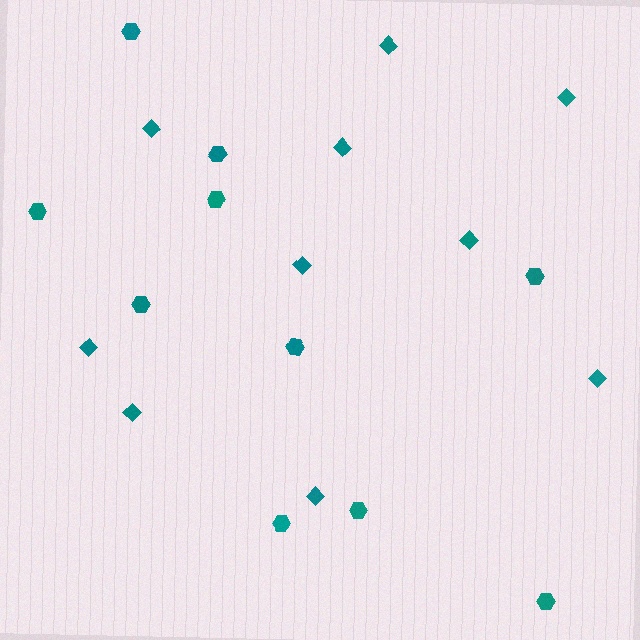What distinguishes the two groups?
There are 2 groups: one group of hexagons (10) and one group of diamonds (10).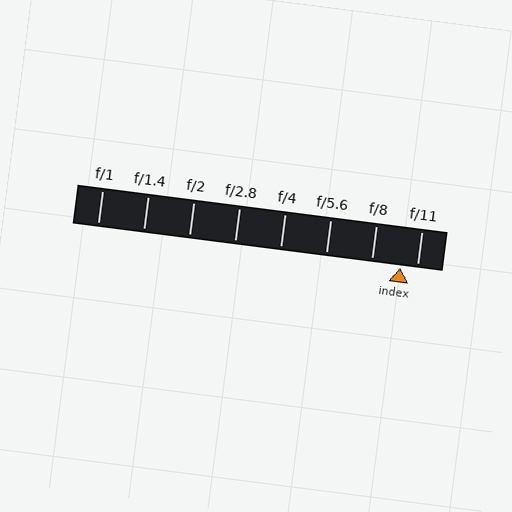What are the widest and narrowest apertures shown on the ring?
The widest aperture shown is f/1 and the narrowest is f/11.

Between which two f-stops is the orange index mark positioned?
The index mark is between f/8 and f/11.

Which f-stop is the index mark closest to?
The index mark is closest to f/11.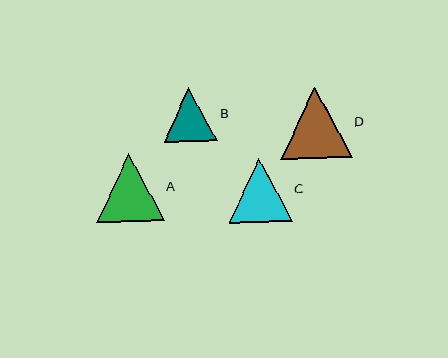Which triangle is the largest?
Triangle D is the largest with a size of approximately 71 pixels.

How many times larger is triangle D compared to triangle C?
Triangle D is approximately 1.1 times the size of triangle C.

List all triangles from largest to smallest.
From largest to smallest: D, A, C, B.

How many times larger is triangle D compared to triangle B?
Triangle D is approximately 1.3 times the size of triangle B.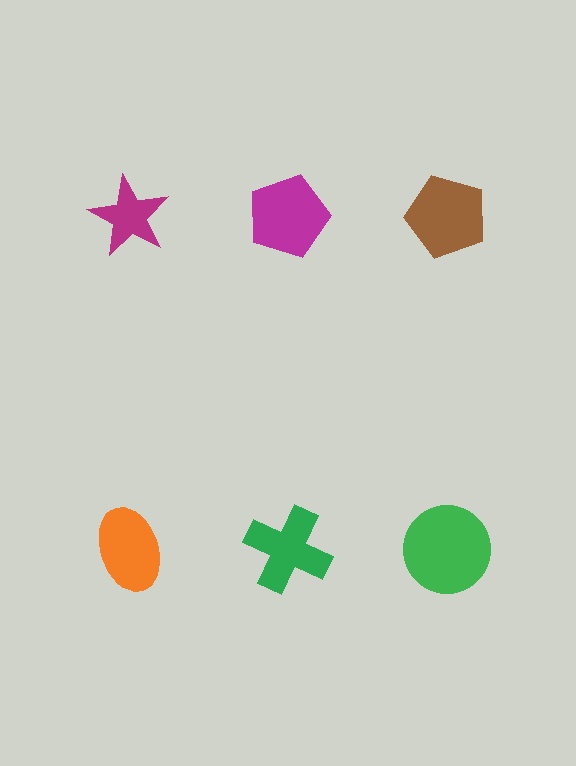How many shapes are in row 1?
3 shapes.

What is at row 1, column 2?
A magenta pentagon.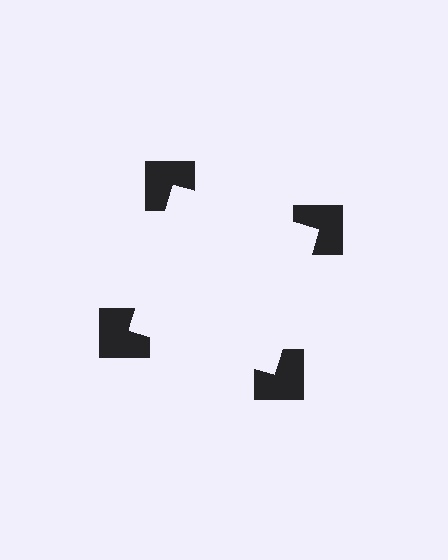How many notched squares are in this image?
There are 4 — one at each vertex of the illusory square.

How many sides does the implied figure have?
4 sides.